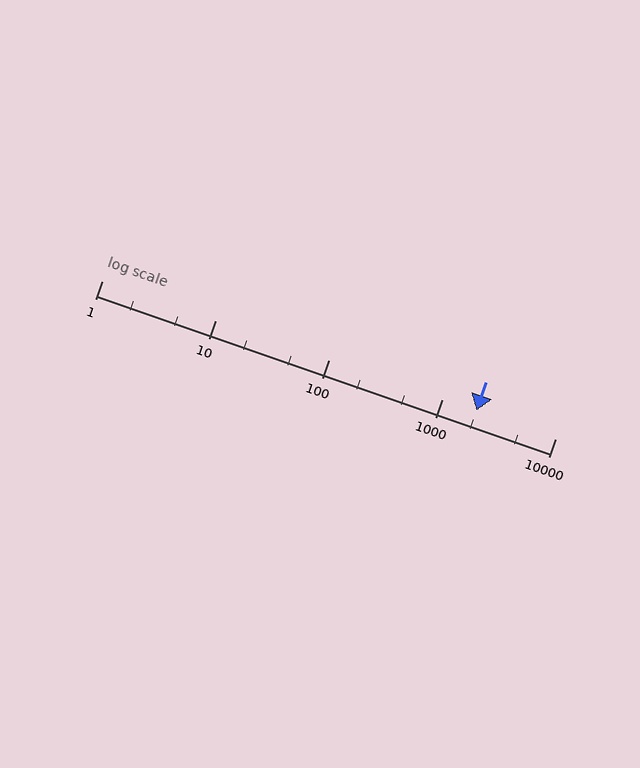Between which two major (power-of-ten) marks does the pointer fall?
The pointer is between 1000 and 10000.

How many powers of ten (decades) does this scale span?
The scale spans 4 decades, from 1 to 10000.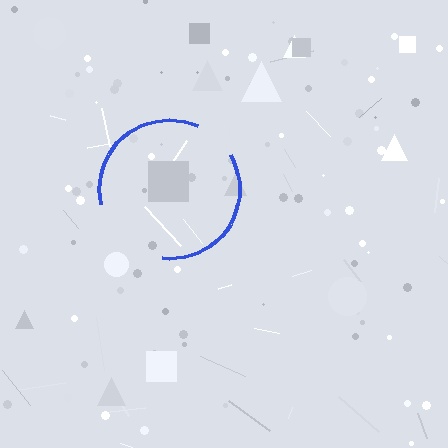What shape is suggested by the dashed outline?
The dashed outline suggests a circle.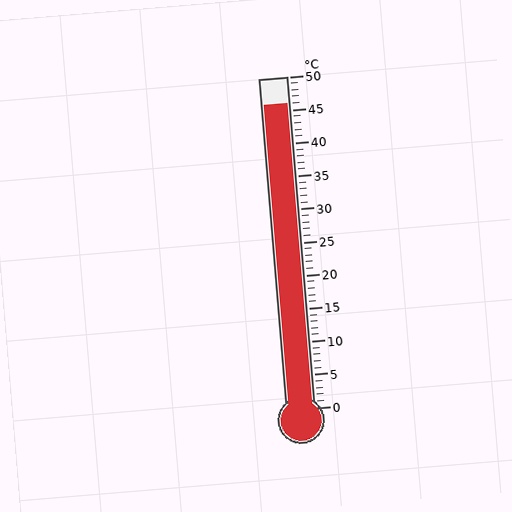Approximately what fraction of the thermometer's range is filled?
The thermometer is filled to approximately 90% of its range.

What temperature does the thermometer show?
The thermometer shows approximately 46°C.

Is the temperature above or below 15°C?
The temperature is above 15°C.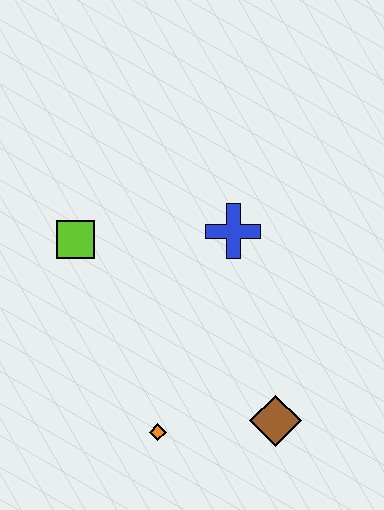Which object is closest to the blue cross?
The lime square is closest to the blue cross.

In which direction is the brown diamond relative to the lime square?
The brown diamond is to the right of the lime square.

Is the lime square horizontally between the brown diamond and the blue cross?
No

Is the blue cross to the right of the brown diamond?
No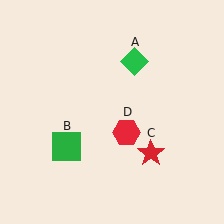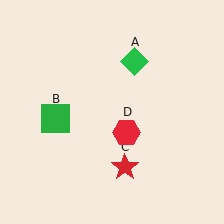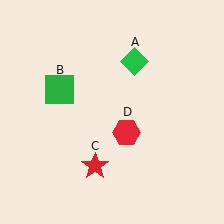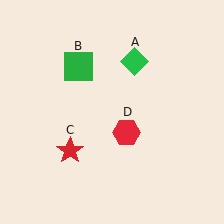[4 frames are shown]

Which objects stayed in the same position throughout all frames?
Green diamond (object A) and red hexagon (object D) remained stationary.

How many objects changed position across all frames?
2 objects changed position: green square (object B), red star (object C).